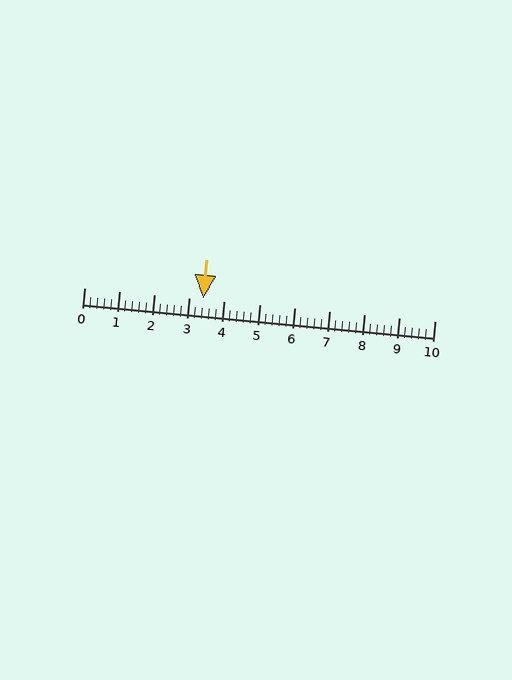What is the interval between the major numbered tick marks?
The major tick marks are spaced 1 units apart.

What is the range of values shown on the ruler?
The ruler shows values from 0 to 10.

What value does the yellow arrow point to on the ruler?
The yellow arrow points to approximately 3.4.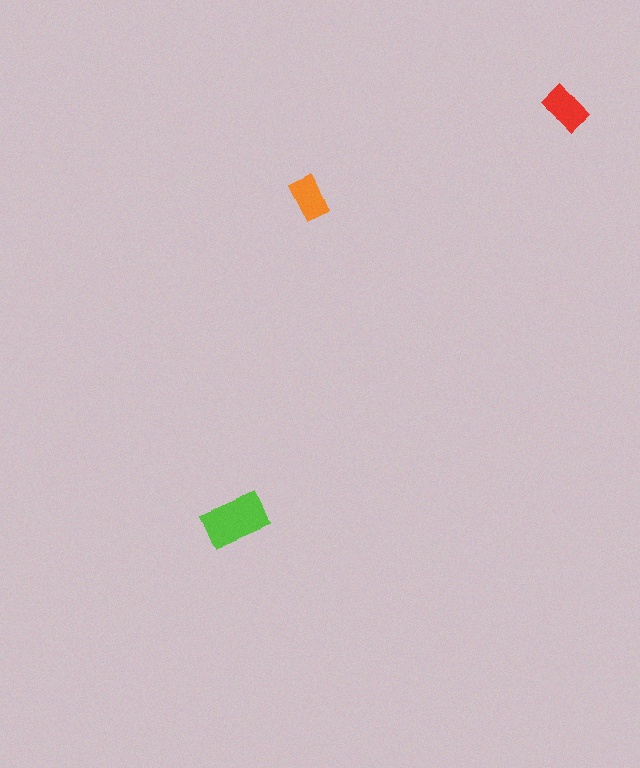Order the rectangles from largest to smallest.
the lime one, the red one, the orange one.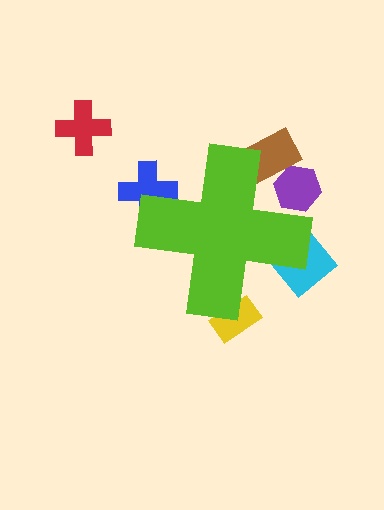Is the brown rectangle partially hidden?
Yes, the brown rectangle is partially hidden behind the lime cross.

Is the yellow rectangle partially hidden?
Yes, the yellow rectangle is partially hidden behind the lime cross.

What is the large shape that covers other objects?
A lime cross.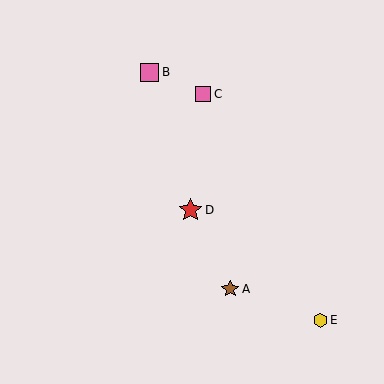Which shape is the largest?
The red star (labeled D) is the largest.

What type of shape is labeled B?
Shape B is a pink square.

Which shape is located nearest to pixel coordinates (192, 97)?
The pink square (labeled C) at (203, 94) is nearest to that location.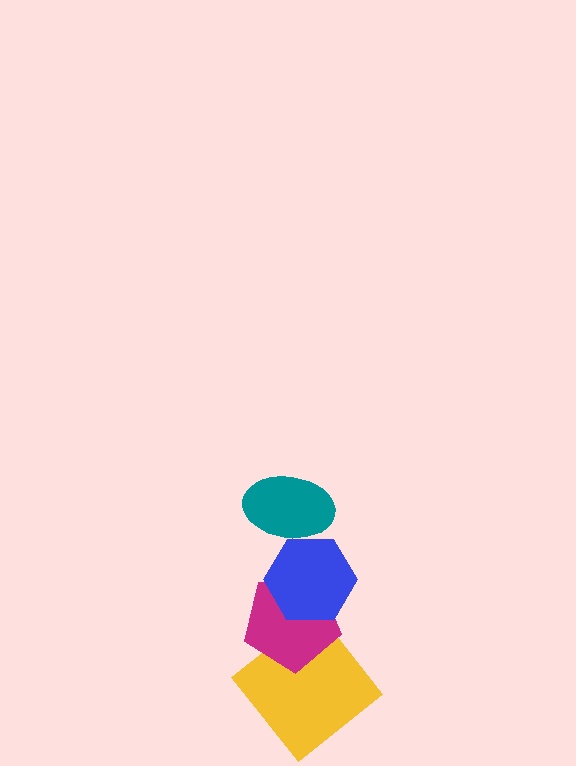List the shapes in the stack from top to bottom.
From top to bottom: the teal ellipse, the blue hexagon, the magenta pentagon, the yellow diamond.